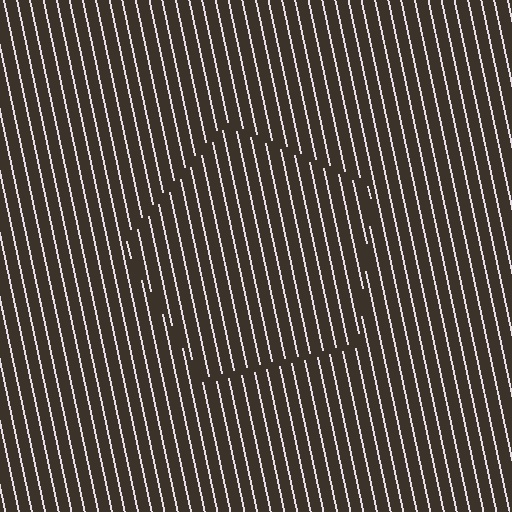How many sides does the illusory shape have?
5 sides — the line-ends trace a pentagon.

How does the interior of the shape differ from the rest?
The interior of the shape contains the same grating, shifted by half a period — the contour is defined by the phase discontinuity where line-ends from the inner and outer gratings abut.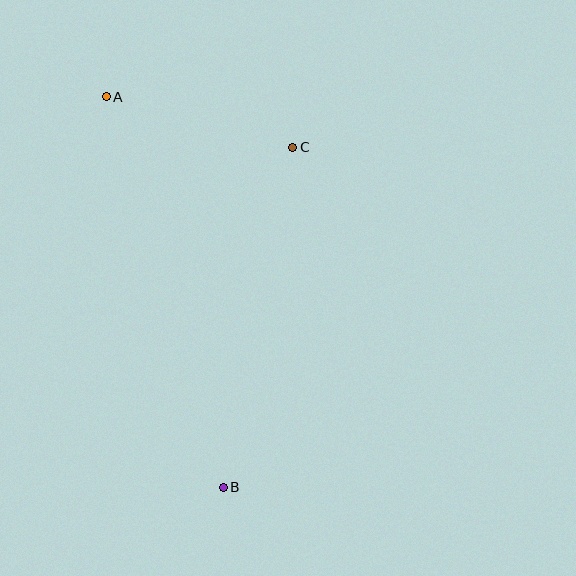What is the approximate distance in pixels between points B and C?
The distance between B and C is approximately 347 pixels.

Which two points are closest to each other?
Points A and C are closest to each other.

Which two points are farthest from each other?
Points A and B are farthest from each other.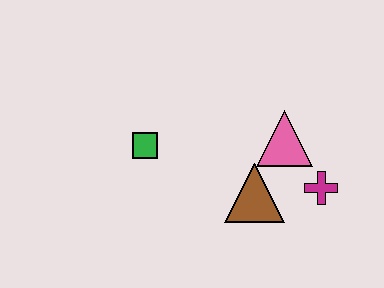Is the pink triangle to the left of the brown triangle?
No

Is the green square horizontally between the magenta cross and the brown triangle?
No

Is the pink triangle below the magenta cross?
No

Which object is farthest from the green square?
The magenta cross is farthest from the green square.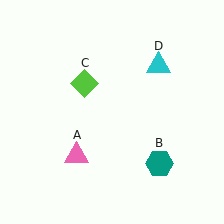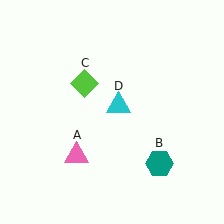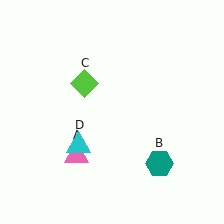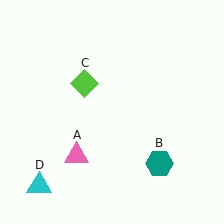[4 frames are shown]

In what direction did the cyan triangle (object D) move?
The cyan triangle (object D) moved down and to the left.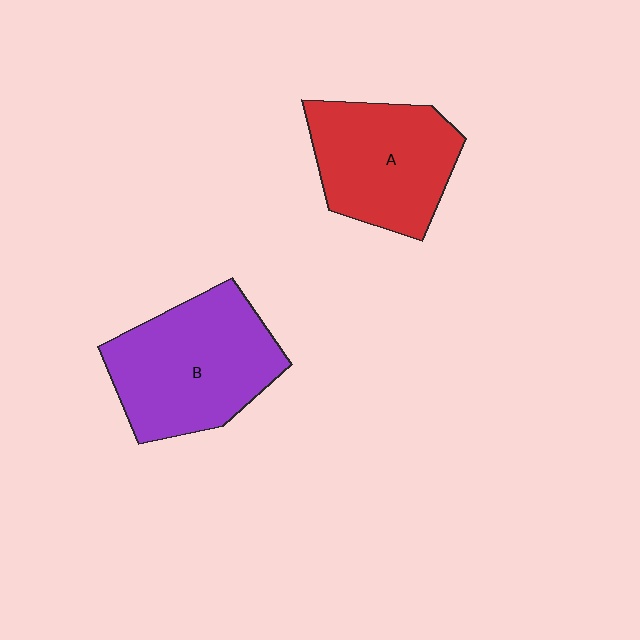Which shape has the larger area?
Shape B (purple).